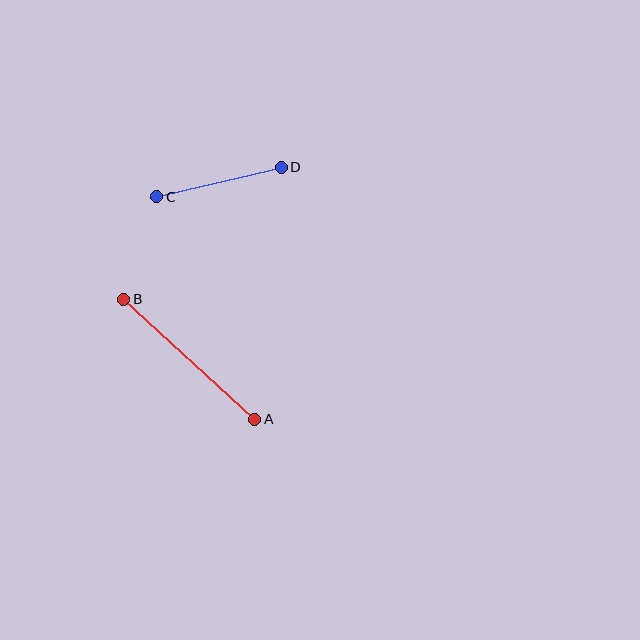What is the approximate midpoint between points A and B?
The midpoint is at approximately (189, 359) pixels.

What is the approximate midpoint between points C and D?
The midpoint is at approximately (219, 182) pixels.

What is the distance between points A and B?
The distance is approximately 178 pixels.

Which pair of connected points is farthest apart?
Points A and B are farthest apart.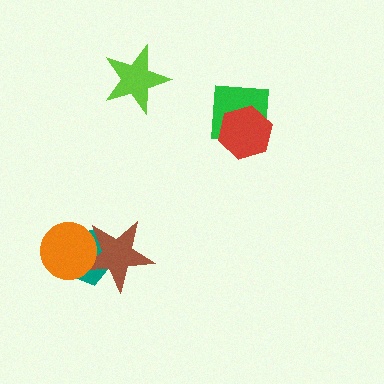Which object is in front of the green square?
The red hexagon is in front of the green square.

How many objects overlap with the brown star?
2 objects overlap with the brown star.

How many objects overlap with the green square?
1 object overlaps with the green square.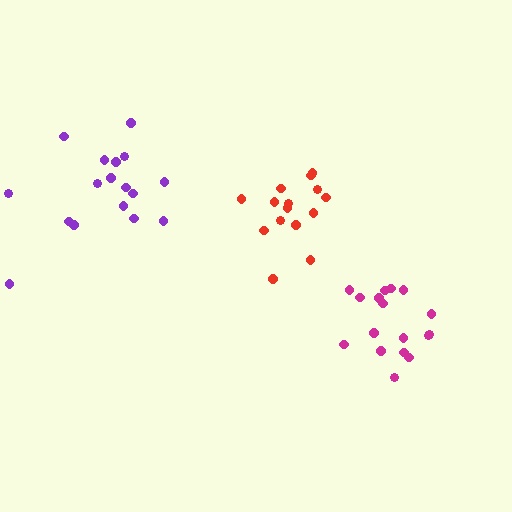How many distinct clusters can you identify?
There are 3 distinct clusters.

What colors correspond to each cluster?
The clusters are colored: red, magenta, purple.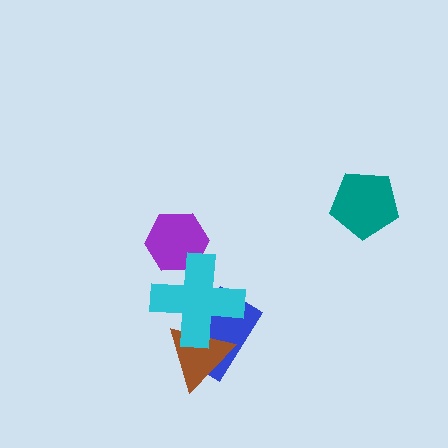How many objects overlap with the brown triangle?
2 objects overlap with the brown triangle.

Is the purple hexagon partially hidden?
Yes, it is partially covered by another shape.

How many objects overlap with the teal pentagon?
0 objects overlap with the teal pentagon.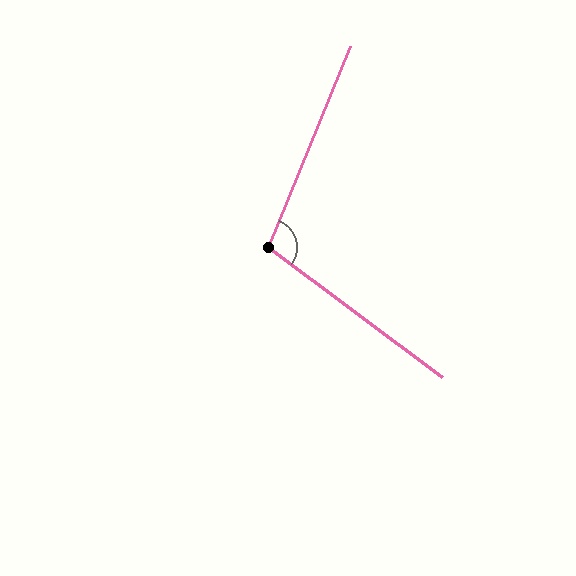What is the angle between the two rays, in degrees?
Approximately 105 degrees.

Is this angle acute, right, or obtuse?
It is obtuse.